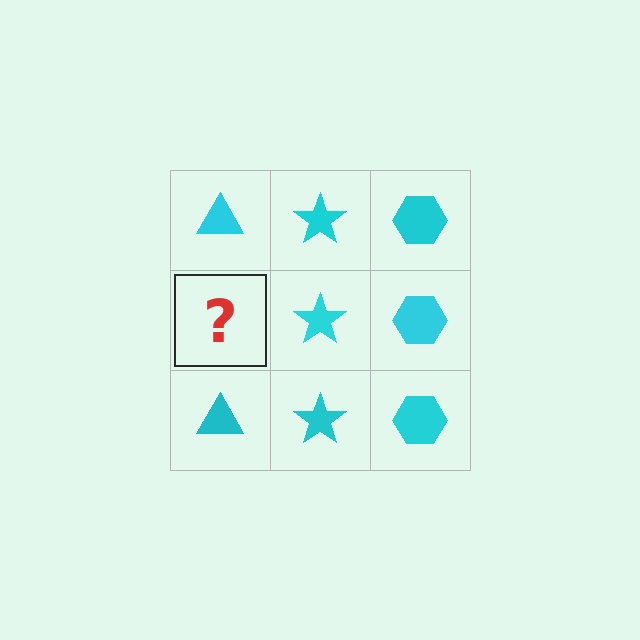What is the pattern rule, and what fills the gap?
The rule is that each column has a consistent shape. The gap should be filled with a cyan triangle.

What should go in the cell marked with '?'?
The missing cell should contain a cyan triangle.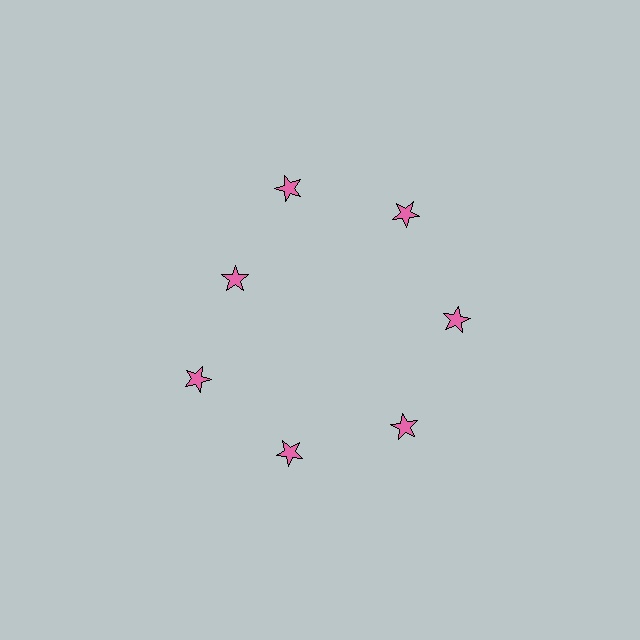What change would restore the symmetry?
The symmetry would be restored by moving it outward, back onto the ring so that all 7 stars sit at equal angles and equal distance from the center.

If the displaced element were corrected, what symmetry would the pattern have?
It would have 7-fold rotational symmetry — the pattern would map onto itself every 51 degrees.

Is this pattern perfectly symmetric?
No. The 7 pink stars are arranged in a ring, but one element near the 10 o'clock position is pulled inward toward the center, breaking the 7-fold rotational symmetry.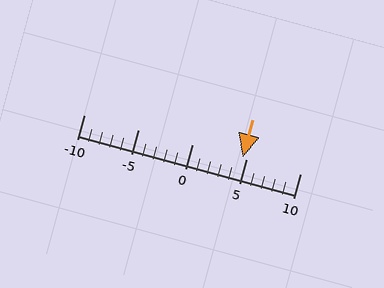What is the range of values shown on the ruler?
The ruler shows values from -10 to 10.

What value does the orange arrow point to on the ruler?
The orange arrow points to approximately 5.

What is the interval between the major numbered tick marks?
The major tick marks are spaced 5 units apart.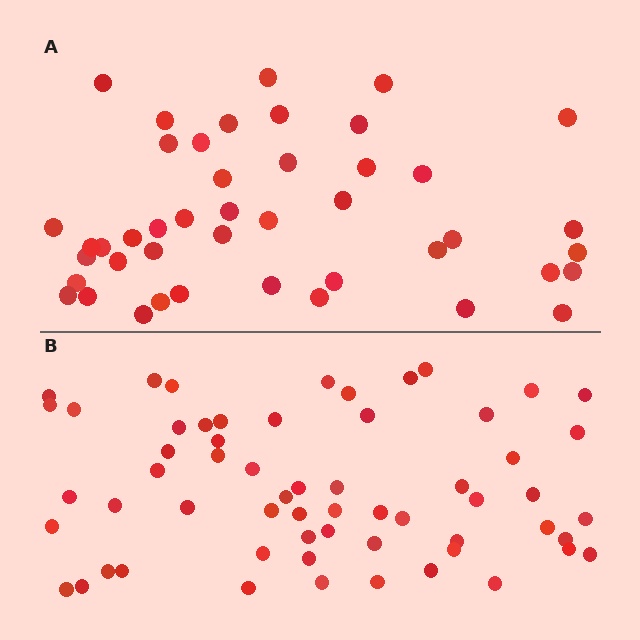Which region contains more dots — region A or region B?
Region B (the bottom region) has more dots.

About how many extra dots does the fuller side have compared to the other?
Region B has approximately 15 more dots than region A.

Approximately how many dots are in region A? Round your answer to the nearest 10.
About 40 dots. (The exact count is 44, which rounds to 40.)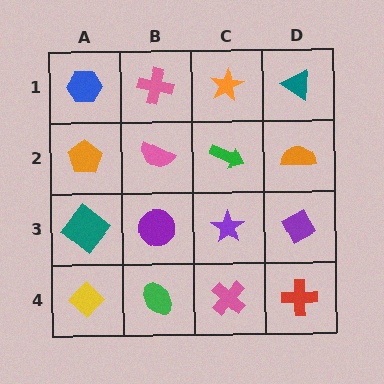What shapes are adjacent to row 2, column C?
An orange star (row 1, column C), a purple star (row 3, column C), a pink semicircle (row 2, column B), an orange semicircle (row 2, column D).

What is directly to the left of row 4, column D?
A pink cross.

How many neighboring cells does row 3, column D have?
3.